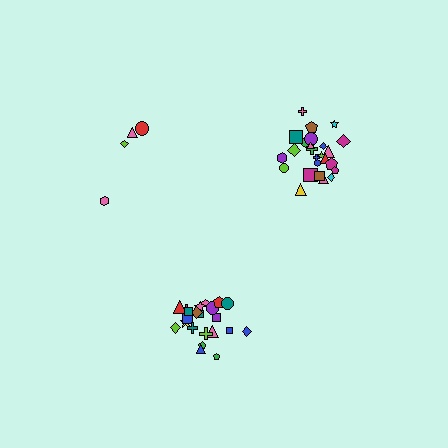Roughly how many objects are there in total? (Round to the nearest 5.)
Roughly 50 objects in total.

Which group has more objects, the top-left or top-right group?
The top-right group.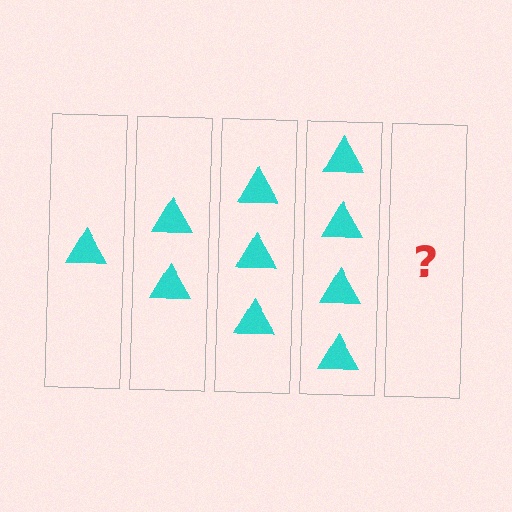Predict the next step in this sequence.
The next step is 5 triangles.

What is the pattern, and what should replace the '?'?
The pattern is that each step adds one more triangle. The '?' should be 5 triangles.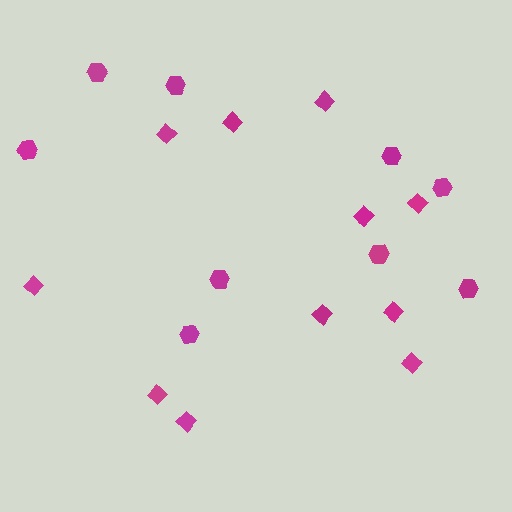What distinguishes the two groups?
There are 2 groups: one group of hexagons (9) and one group of diamonds (11).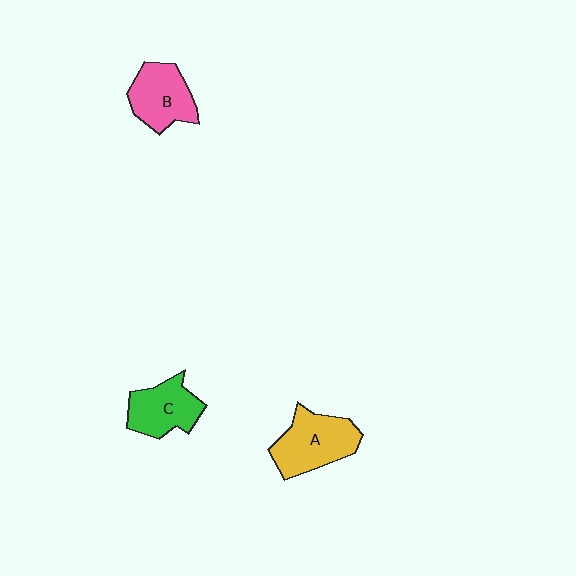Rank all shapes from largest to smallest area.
From largest to smallest: A (yellow), B (pink), C (green).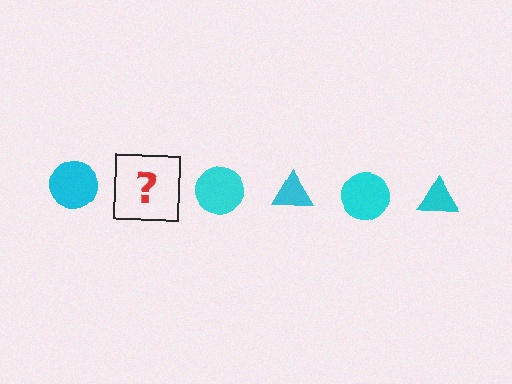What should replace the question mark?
The question mark should be replaced with a cyan triangle.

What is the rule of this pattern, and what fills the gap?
The rule is that the pattern cycles through circle, triangle shapes in cyan. The gap should be filled with a cyan triangle.